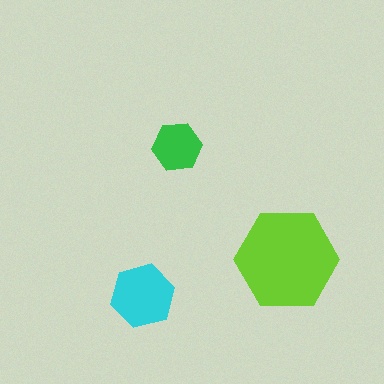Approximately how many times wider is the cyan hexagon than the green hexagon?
About 1.5 times wider.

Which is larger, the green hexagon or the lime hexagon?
The lime one.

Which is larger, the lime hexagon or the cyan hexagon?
The lime one.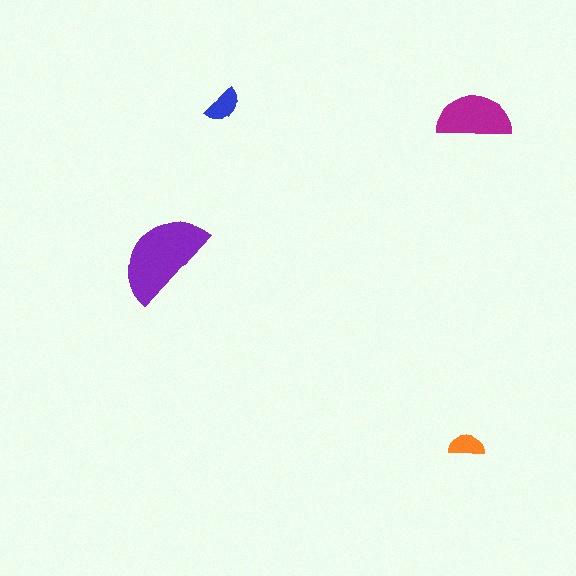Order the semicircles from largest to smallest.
the purple one, the magenta one, the blue one, the orange one.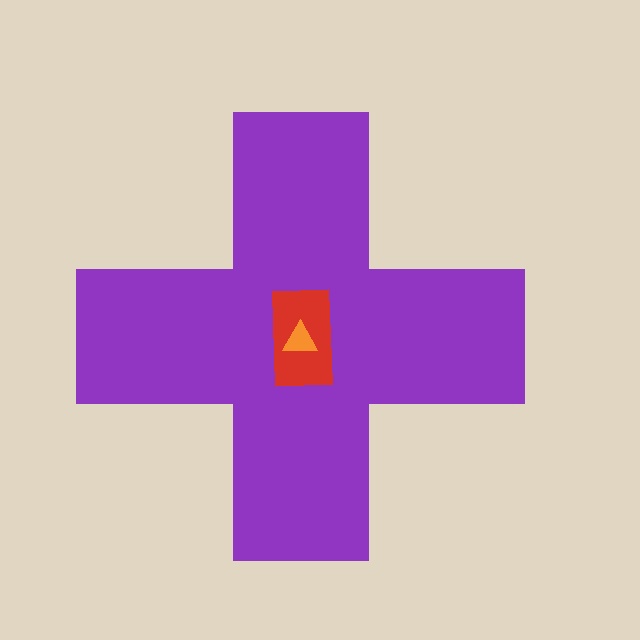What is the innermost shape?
The orange triangle.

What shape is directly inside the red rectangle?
The orange triangle.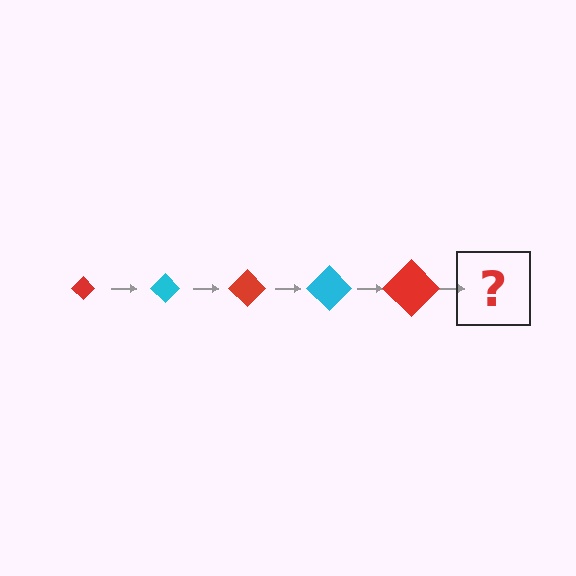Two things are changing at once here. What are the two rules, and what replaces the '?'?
The two rules are that the diamond grows larger each step and the color cycles through red and cyan. The '?' should be a cyan diamond, larger than the previous one.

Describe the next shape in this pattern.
It should be a cyan diamond, larger than the previous one.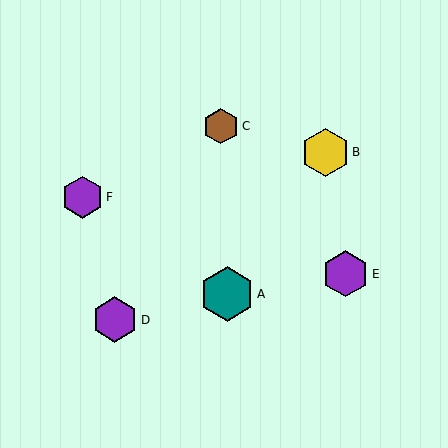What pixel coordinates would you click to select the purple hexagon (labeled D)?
Click at (115, 320) to select the purple hexagon D.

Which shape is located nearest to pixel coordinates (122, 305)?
The purple hexagon (labeled D) at (115, 320) is nearest to that location.